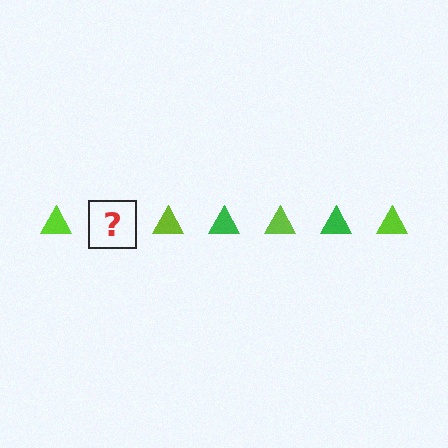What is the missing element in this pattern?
The missing element is a green triangle.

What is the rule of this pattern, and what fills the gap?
The rule is that the pattern cycles through lime, green triangles. The gap should be filled with a green triangle.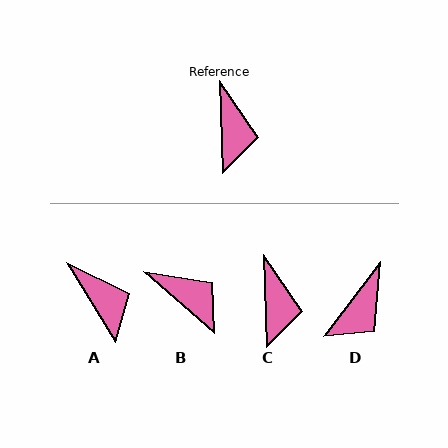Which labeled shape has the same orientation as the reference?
C.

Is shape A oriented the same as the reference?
No, it is off by about 30 degrees.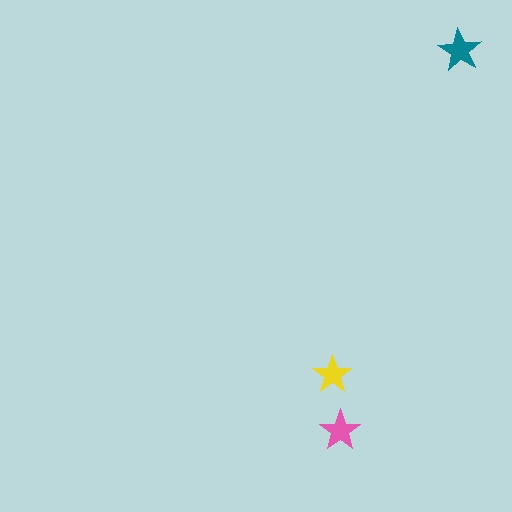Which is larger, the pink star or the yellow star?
The pink one.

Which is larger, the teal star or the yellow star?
The teal one.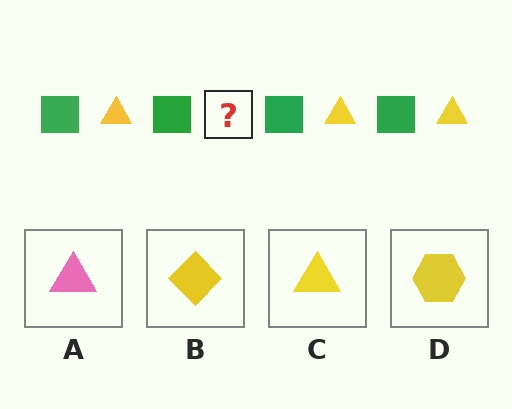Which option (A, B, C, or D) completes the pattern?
C.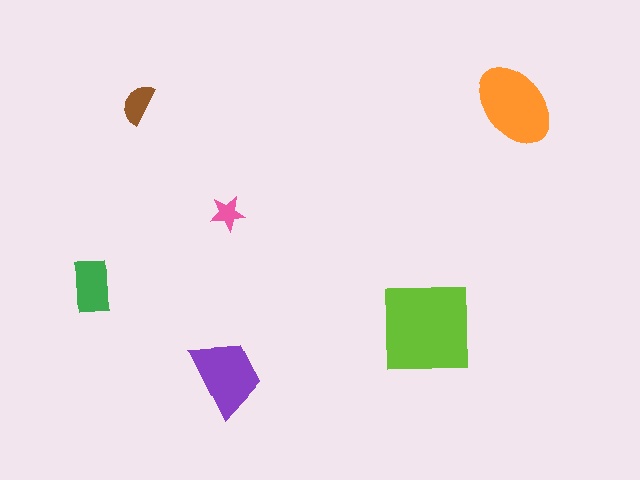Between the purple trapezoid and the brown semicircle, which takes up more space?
The purple trapezoid.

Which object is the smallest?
The pink star.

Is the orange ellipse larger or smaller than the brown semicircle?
Larger.